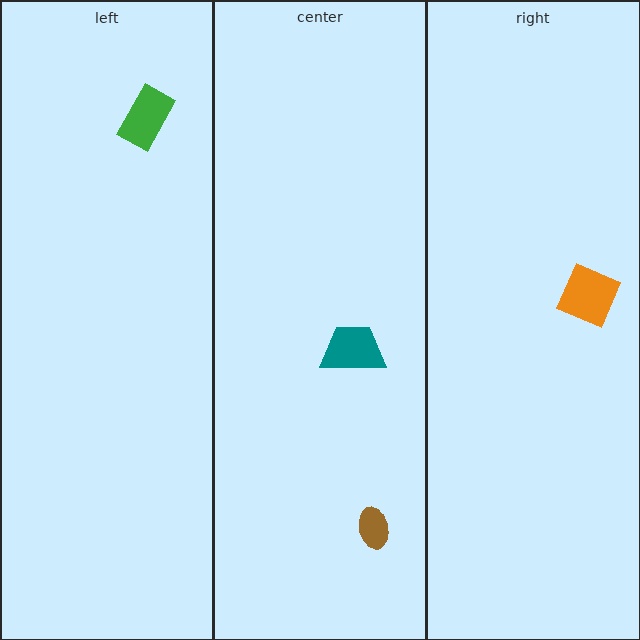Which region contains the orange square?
The right region.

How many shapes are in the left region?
1.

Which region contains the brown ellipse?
The center region.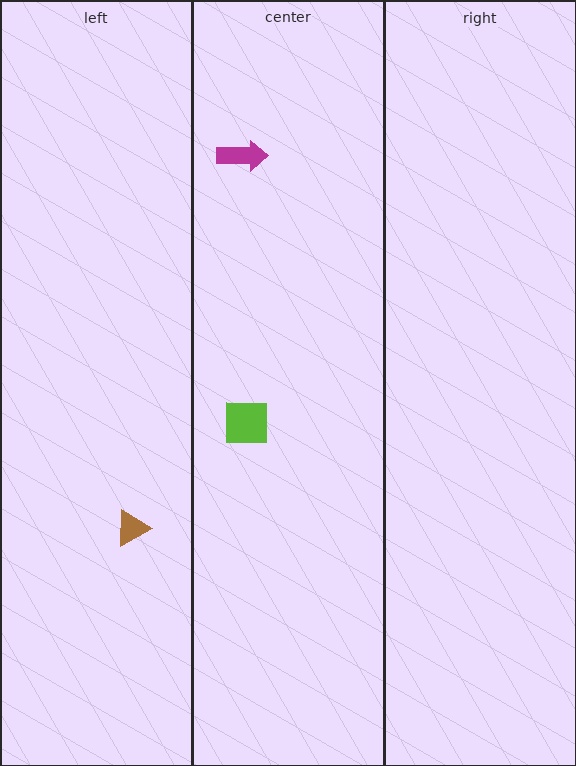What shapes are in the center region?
The magenta arrow, the lime square.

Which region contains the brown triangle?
The left region.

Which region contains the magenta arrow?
The center region.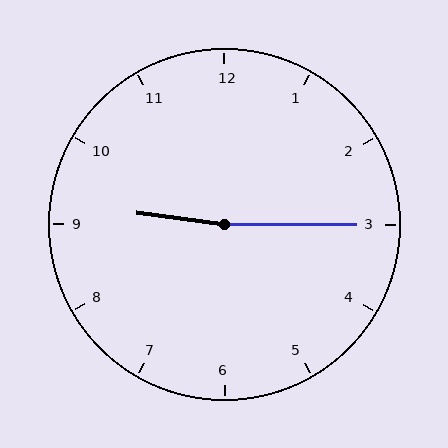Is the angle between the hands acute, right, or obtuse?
It is obtuse.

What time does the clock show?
9:15.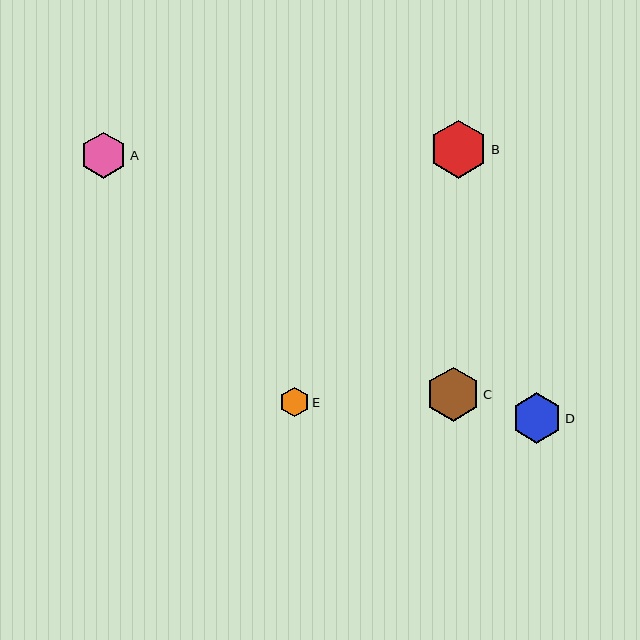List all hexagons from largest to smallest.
From largest to smallest: B, C, D, A, E.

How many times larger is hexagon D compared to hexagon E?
Hexagon D is approximately 1.7 times the size of hexagon E.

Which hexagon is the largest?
Hexagon B is the largest with a size of approximately 58 pixels.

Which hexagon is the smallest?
Hexagon E is the smallest with a size of approximately 29 pixels.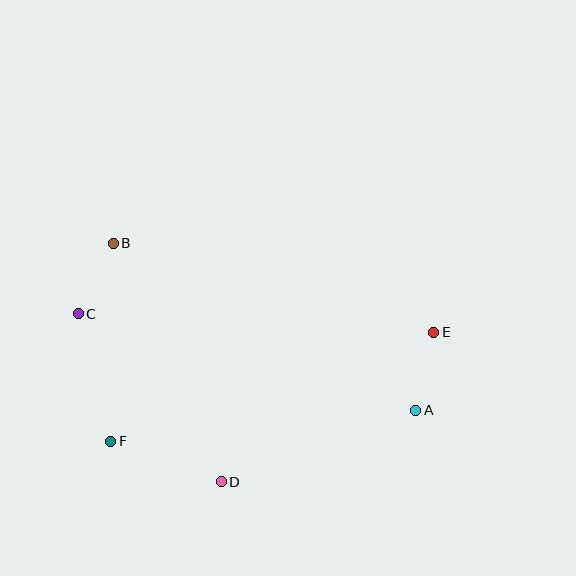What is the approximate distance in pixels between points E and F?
The distance between E and F is approximately 341 pixels.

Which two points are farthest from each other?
Points C and E are farthest from each other.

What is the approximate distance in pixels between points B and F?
The distance between B and F is approximately 198 pixels.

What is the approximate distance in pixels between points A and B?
The distance between A and B is approximately 345 pixels.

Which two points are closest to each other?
Points B and C are closest to each other.